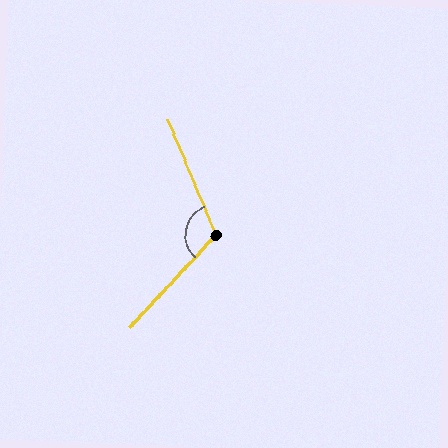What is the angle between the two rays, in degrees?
Approximately 114 degrees.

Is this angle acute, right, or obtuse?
It is obtuse.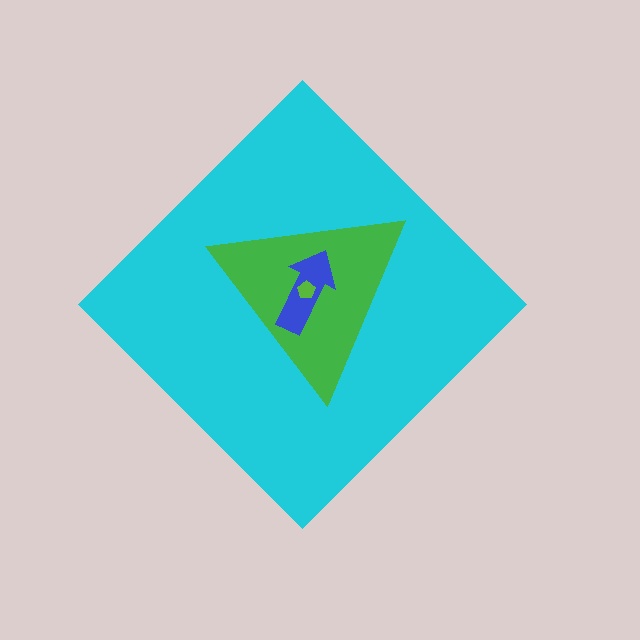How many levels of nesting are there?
4.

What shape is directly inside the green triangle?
The blue arrow.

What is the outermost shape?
The cyan diamond.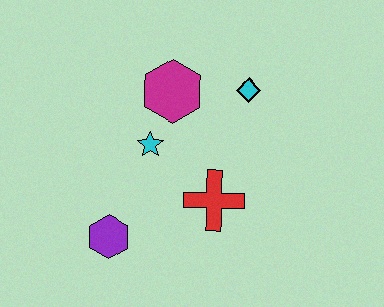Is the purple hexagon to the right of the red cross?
No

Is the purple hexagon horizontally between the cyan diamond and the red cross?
No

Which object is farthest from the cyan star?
The cyan diamond is farthest from the cyan star.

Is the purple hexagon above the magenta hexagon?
No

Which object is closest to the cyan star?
The magenta hexagon is closest to the cyan star.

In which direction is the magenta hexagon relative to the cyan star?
The magenta hexagon is above the cyan star.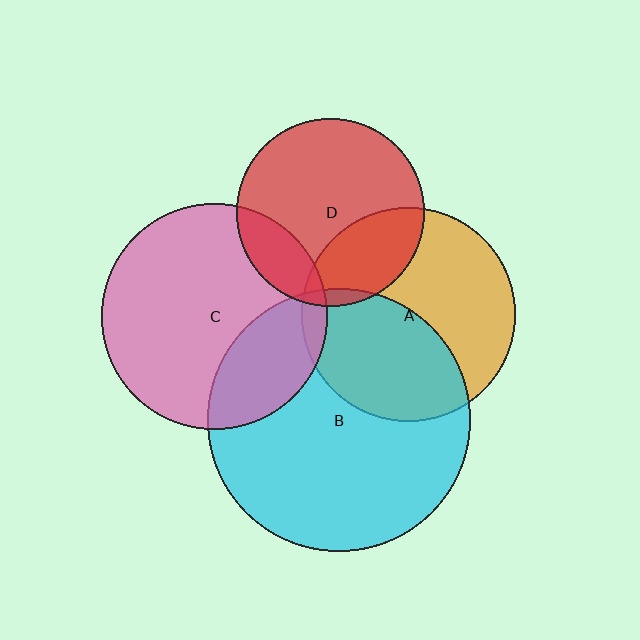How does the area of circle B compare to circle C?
Approximately 1.4 times.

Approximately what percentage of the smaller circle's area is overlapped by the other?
Approximately 5%.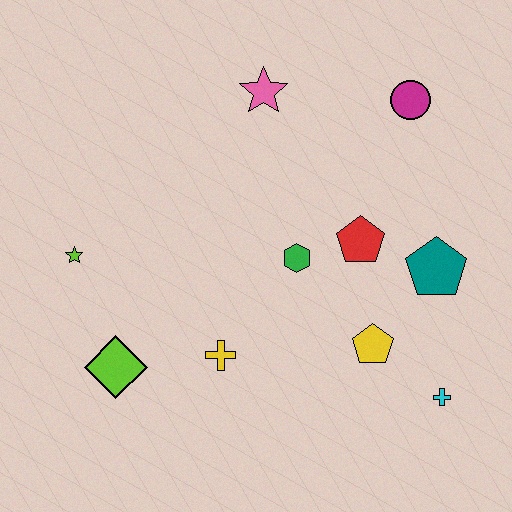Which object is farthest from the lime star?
The cyan cross is farthest from the lime star.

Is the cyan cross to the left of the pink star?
No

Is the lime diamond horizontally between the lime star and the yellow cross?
Yes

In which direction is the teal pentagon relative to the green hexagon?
The teal pentagon is to the right of the green hexagon.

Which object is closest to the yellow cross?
The lime diamond is closest to the yellow cross.